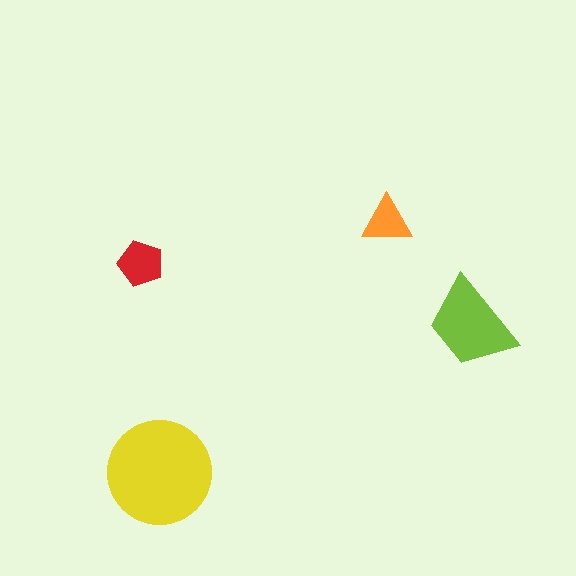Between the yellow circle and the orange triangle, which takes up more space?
The yellow circle.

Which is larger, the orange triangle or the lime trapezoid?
The lime trapezoid.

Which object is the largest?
The yellow circle.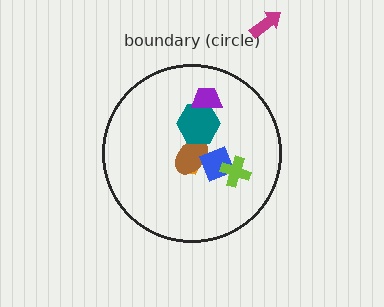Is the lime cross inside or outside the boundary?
Inside.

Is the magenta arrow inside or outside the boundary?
Outside.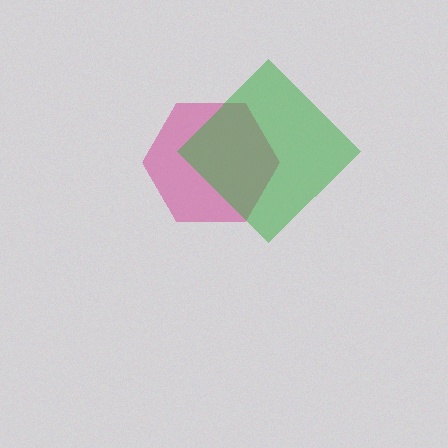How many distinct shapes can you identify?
There are 2 distinct shapes: a magenta hexagon, a green diamond.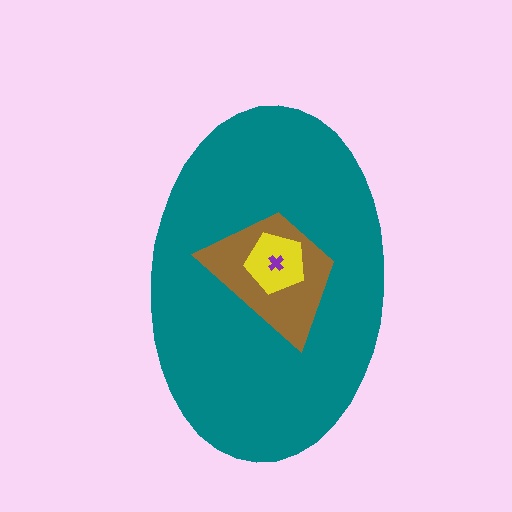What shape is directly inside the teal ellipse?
The brown trapezoid.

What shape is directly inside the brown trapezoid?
The yellow pentagon.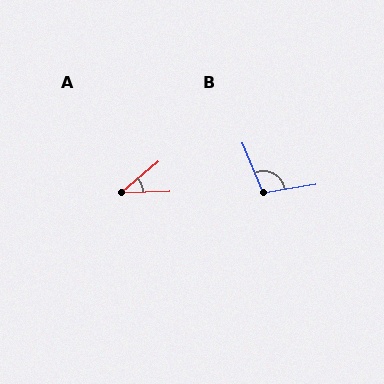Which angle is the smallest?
A, at approximately 39 degrees.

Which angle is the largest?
B, at approximately 103 degrees.